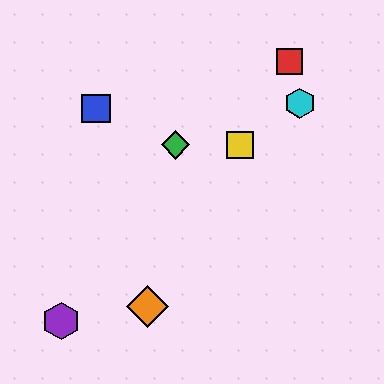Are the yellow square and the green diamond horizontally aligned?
Yes, both are at y≈145.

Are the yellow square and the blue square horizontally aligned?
No, the yellow square is at y≈145 and the blue square is at y≈108.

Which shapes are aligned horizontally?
The green diamond, the yellow square are aligned horizontally.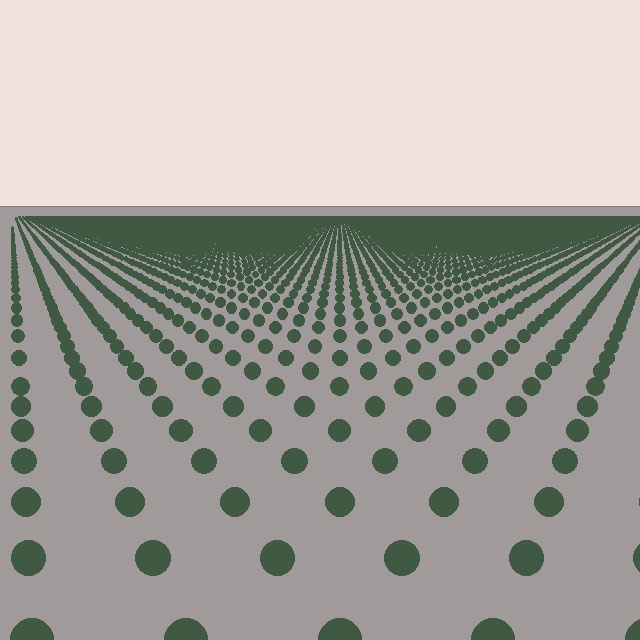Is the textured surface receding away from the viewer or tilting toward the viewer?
The surface is receding away from the viewer. Texture elements get smaller and denser toward the top.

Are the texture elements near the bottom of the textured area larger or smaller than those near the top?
Larger. Near the bottom, elements are closer to the viewer and appear at a bigger on-screen size.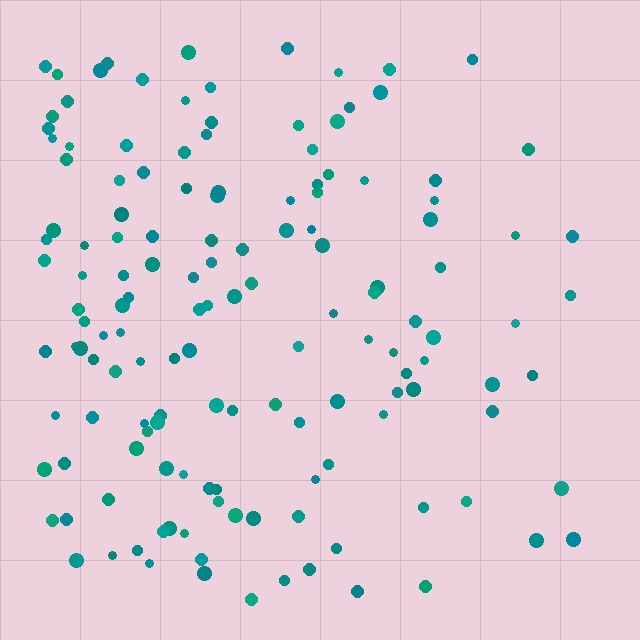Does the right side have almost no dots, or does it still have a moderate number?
Still a moderate number, just noticeably fewer than the left.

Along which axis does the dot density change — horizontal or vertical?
Horizontal.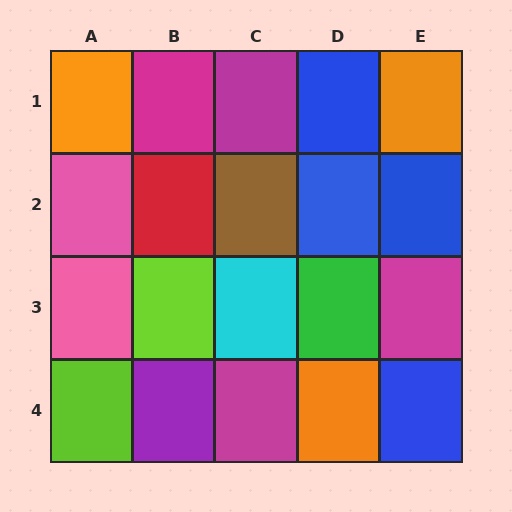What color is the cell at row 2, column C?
Brown.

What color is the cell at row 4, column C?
Magenta.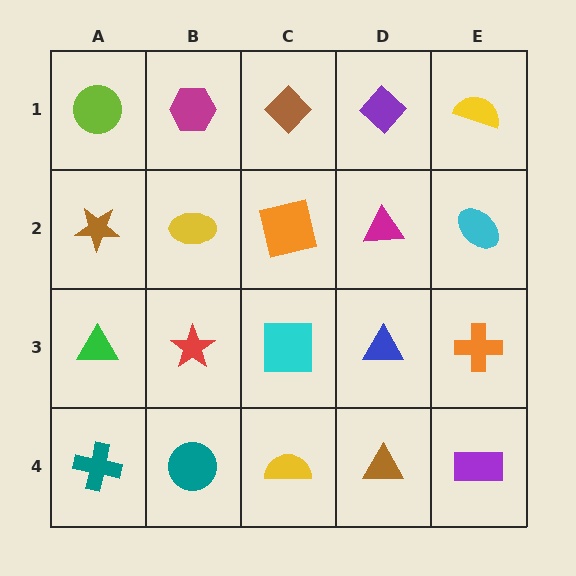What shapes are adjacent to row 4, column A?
A green triangle (row 3, column A), a teal circle (row 4, column B).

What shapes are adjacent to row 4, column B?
A red star (row 3, column B), a teal cross (row 4, column A), a yellow semicircle (row 4, column C).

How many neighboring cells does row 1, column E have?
2.